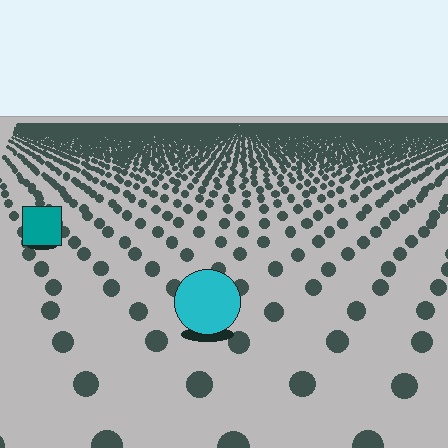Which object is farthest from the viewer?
The teal square is farthest from the viewer. It appears smaller and the ground texture around it is denser.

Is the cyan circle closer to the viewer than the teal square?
Yes. The cyan circle is closer — you can tell from the texture gradient: the ground texture is coarser near it.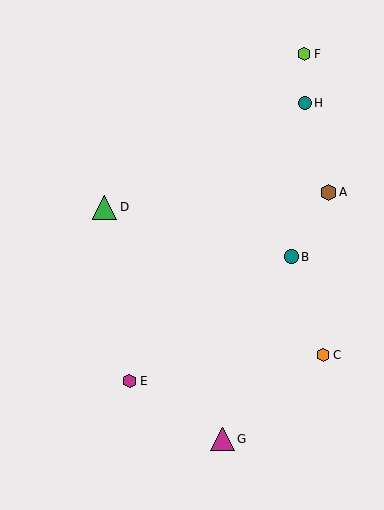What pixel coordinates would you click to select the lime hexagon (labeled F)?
Click at (304, 54) to select the lime hexagon F.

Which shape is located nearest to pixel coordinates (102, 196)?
The green triangle (labeled D) at (105, 207) is nearest to that location.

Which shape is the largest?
The magenta triangle (labeled G) is the largest.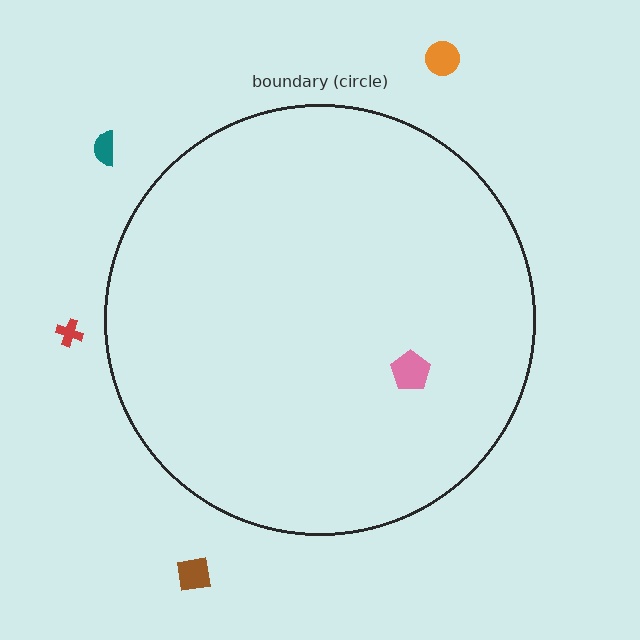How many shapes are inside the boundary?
1 inside, 4 outside.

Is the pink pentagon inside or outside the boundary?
Inside.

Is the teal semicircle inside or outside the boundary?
Outside.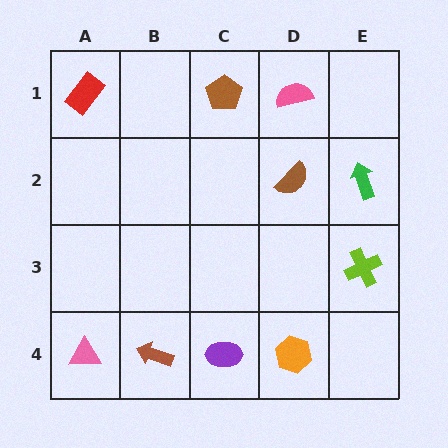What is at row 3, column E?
A lime cross.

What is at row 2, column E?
A green arrow.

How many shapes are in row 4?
4 shapes.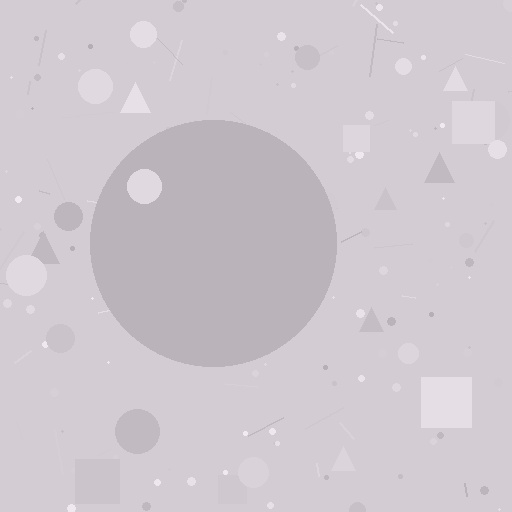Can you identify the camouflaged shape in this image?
The camouflaged shape is a circle.